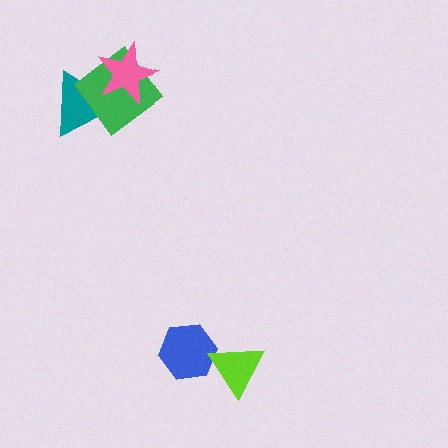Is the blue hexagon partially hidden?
Yes, it is partially covered by another shape.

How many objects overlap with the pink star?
2 objects overlap with the pink star.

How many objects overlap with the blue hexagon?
1 object overlaps with the blue hexagon.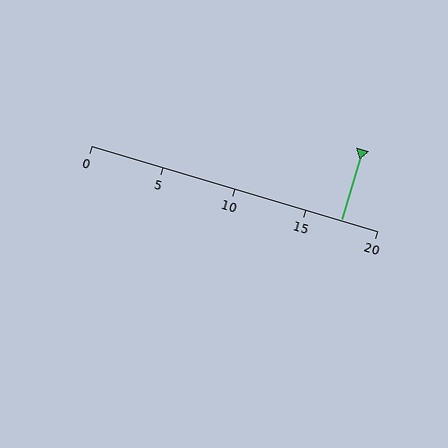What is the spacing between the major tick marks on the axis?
The major ticks are spaced 5 apart.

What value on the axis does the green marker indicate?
The marker indicates approximately 17.5.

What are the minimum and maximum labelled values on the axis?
The axis runs from 0 to 20.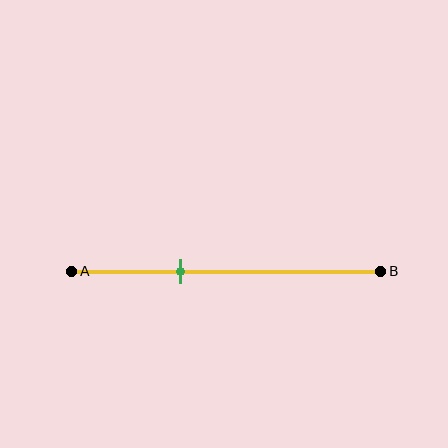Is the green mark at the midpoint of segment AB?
No, the mark is at about 35% from A, not at the 50% midpoint.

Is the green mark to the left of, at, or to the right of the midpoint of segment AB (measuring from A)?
The green mark is to the left of the midpoint of segment AB.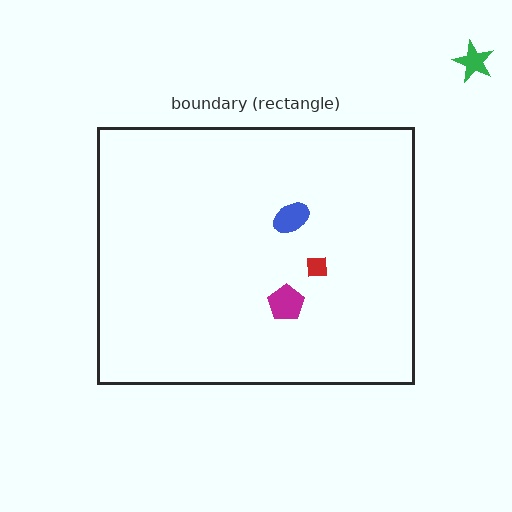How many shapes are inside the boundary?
3 inside, 1 outside.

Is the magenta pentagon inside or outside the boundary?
Inside.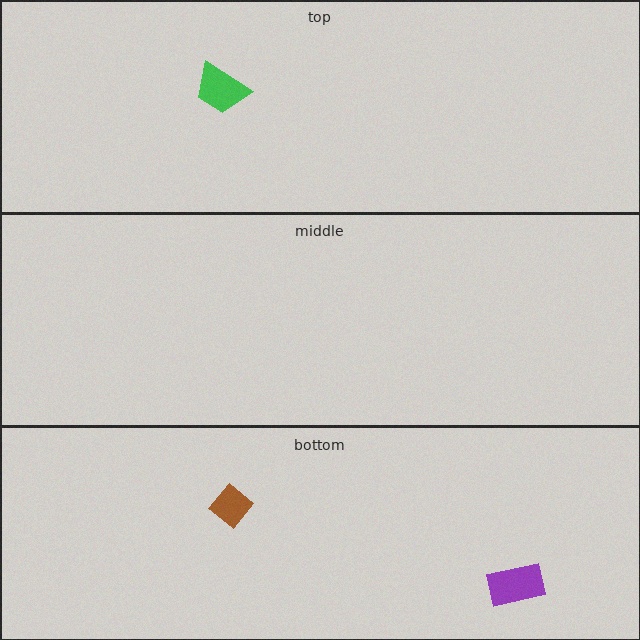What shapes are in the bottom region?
The purple rectangle, the brown diamond.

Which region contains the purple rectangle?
The bottom region.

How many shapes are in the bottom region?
2.